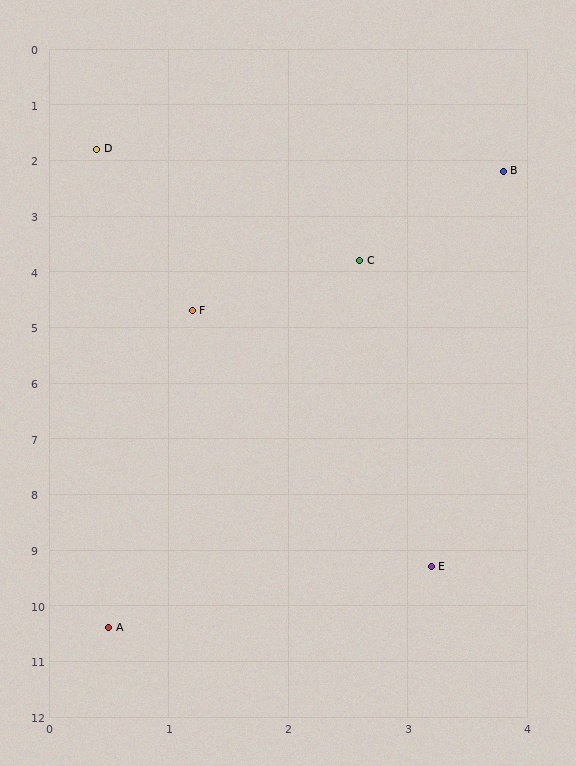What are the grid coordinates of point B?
Point B is at approximately (3.8, 2.2).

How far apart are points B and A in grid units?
Points B and A are about 8.8 grid units apart.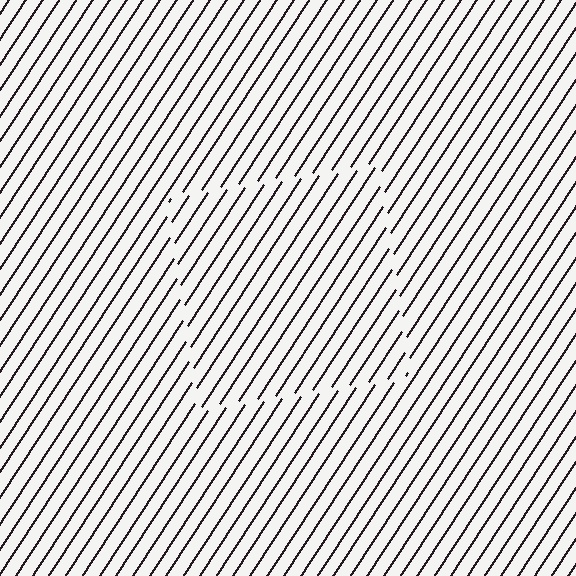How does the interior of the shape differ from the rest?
The interior of the shape contains the same grating, shifted by half a period — the contour is defined by the phase discontinuity where line-ends from the inner and outer gratings abut.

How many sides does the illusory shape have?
4 sides — the line-ends trace a square.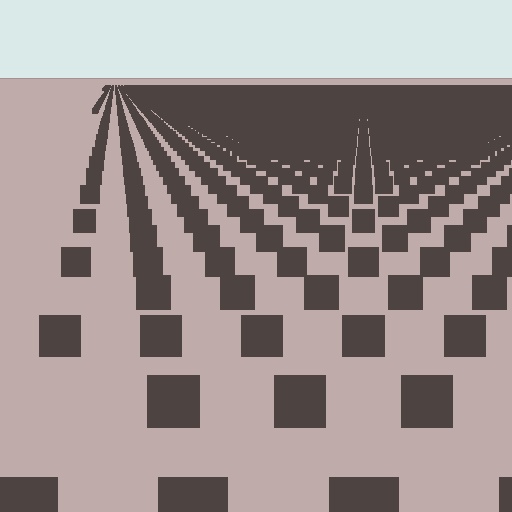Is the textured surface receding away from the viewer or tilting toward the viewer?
The surface is receding away from the viewer. Texture elements get smaller and denser toward the top.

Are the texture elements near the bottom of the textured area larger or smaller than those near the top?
Larger. Near the bottom, elements are closer to the viewer and appear at a bigger on-screen size.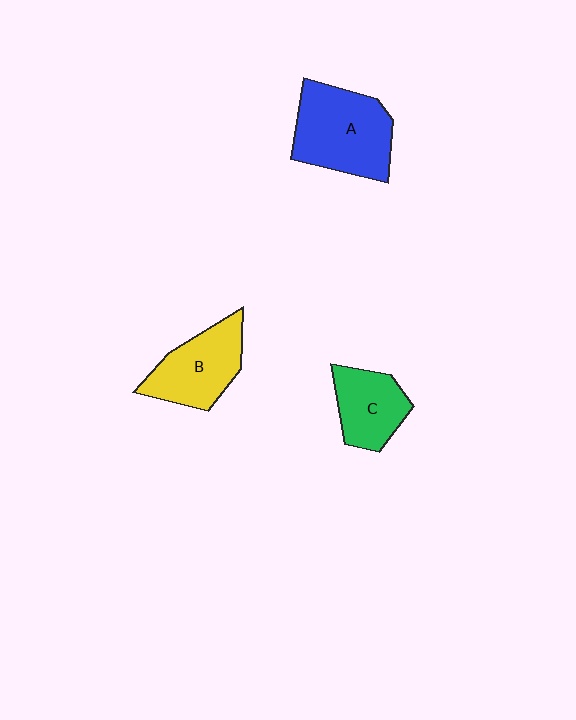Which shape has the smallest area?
Shape C (green).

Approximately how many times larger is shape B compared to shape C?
Approximately 1.2 times.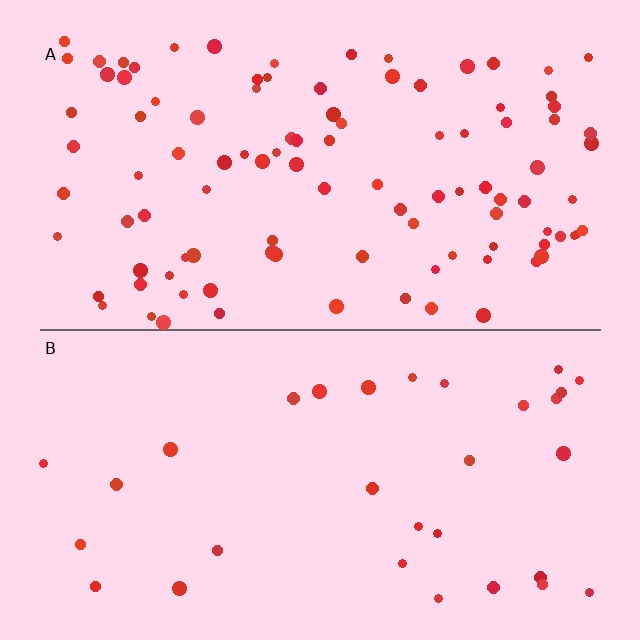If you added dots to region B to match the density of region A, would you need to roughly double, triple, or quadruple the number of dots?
Approximately triple.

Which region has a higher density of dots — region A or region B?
A (the top).